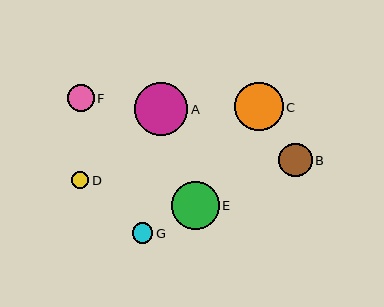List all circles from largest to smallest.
From largest to smallest: A, C, E, B, F, G, D.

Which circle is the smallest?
Circle D is the smallest with a size of approximately 17 pixels.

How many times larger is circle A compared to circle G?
Circle A is approximately 2.6 times the size of circle G.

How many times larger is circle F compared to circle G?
Circle F is approximately 1.3 times the size of circle G.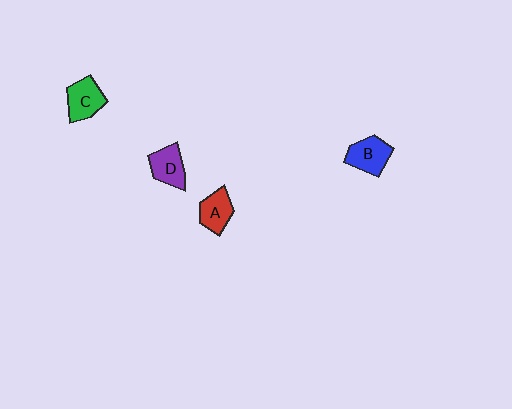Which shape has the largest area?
Shape B (blue).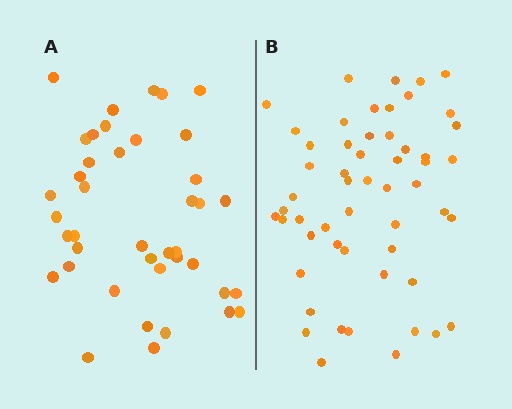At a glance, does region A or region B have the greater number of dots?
Region B (the right region) has more dots.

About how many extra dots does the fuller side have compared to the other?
Region B has approximately 15 more dots than region A.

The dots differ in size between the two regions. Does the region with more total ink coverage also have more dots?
No. Region A has more total ink coverage because its dots are larger, but region B actually contains more individual dots. Total area can be misleading — the number of items is what matters here.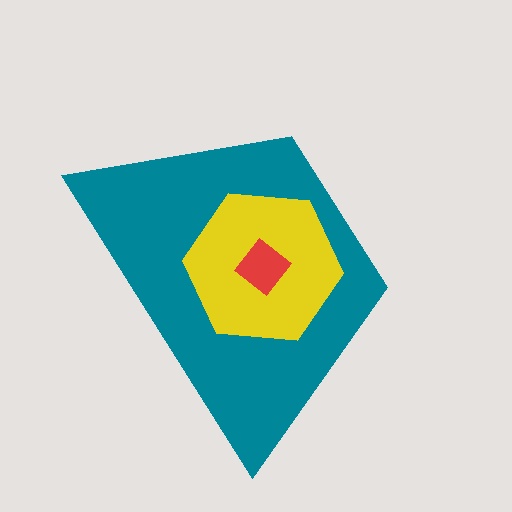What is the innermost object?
The red diamond.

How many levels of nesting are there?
3.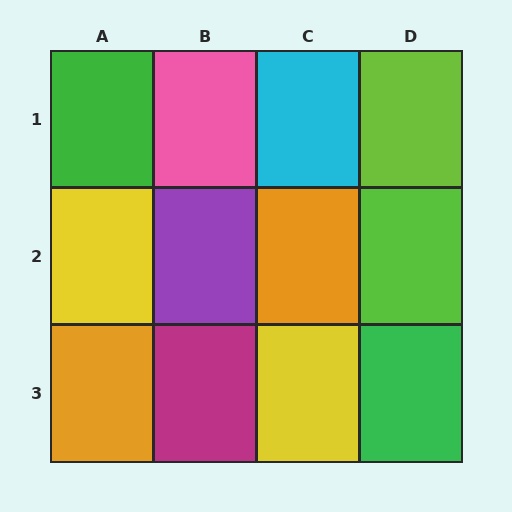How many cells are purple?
1 cell is purple.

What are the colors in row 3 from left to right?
Orange, magenta, yellow, green.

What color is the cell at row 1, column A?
Green.